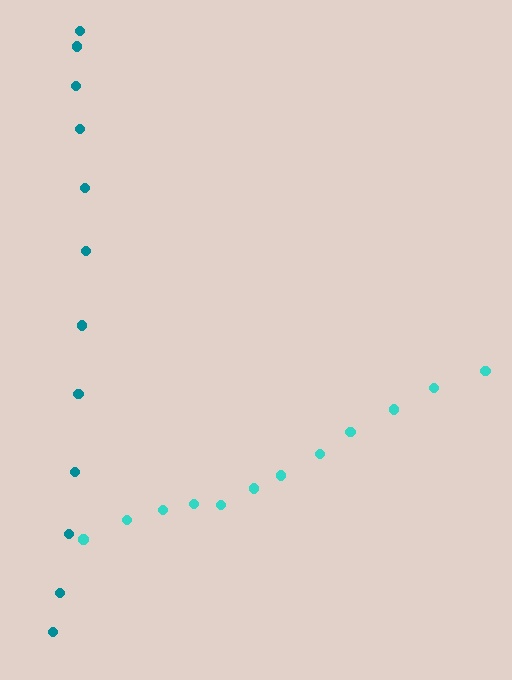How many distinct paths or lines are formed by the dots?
There are 2 distinct paths.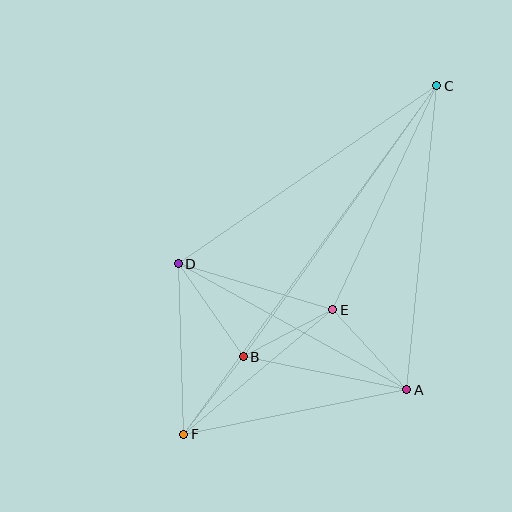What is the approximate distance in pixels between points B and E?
The distance between B and E is approximately 101 pixels.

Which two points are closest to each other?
Points B and F are closest to each other.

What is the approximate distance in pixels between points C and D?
The distance between C and D is approximately 314 pixels.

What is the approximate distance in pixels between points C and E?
The distance between C and E is approximately 247 pixels.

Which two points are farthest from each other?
Points C and F are farthest from each other.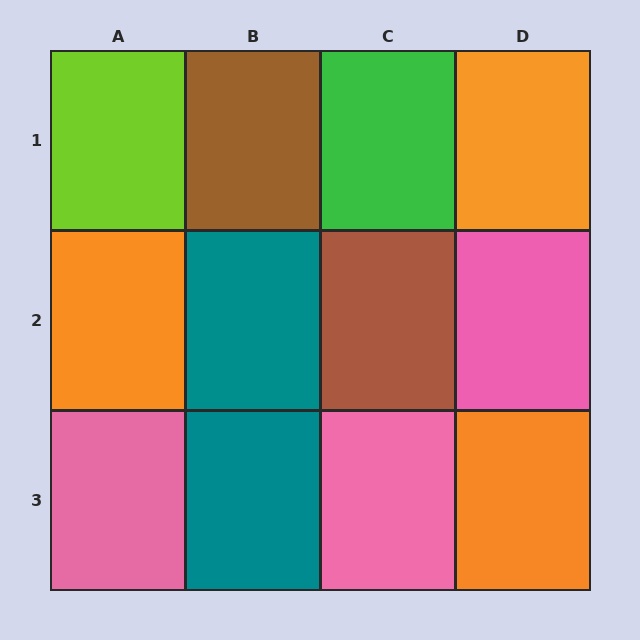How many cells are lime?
1 cell is lime.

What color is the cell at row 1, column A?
Lime.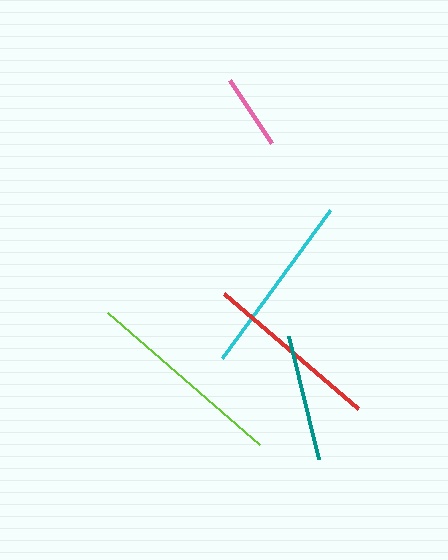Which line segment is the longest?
The lime line is the longest at approximately 201 pixels.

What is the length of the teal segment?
The teal segment is approximately 126 pixels long.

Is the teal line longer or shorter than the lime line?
The lime line is longer than the teal line.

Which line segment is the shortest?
The pink line is the shortest at approximately 76 pixels.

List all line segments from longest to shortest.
From longest to shortest: lime, cyan, red, teal, pink.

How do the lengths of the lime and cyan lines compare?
The lime and cyan lines are approximately the same length.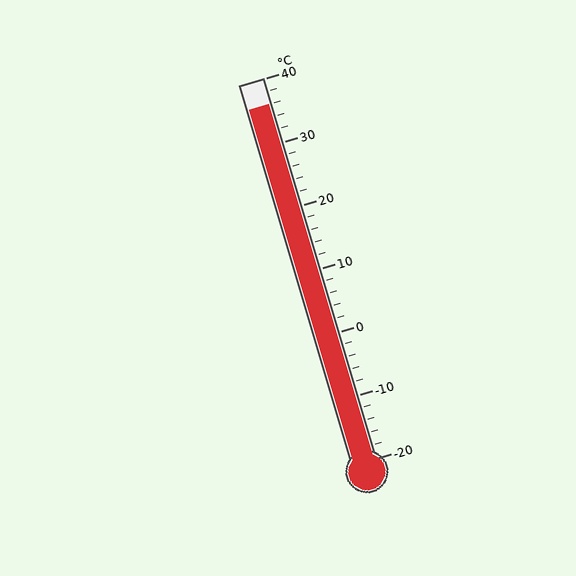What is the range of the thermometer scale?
The thermometer scale ranges from -20°C to 40°C.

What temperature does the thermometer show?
The thermometer shows approximately 36°C.